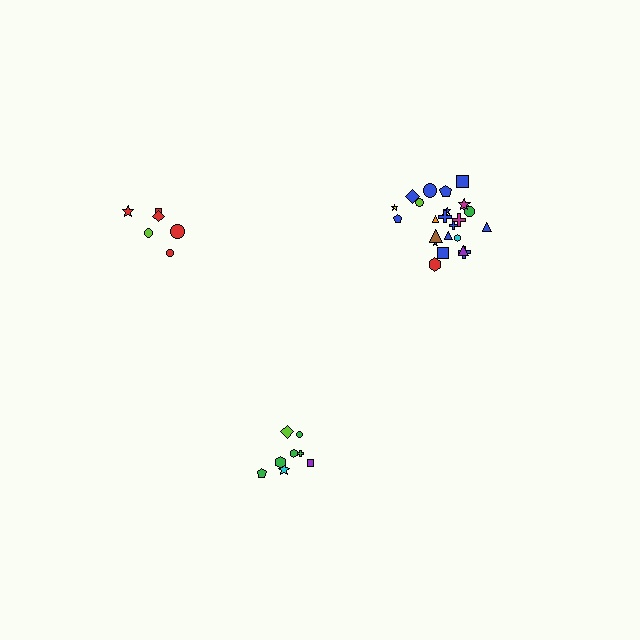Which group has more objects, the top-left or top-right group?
The top-right group.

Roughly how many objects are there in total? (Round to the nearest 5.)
Roughly 40 objects in total.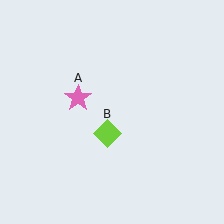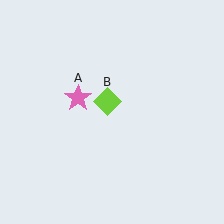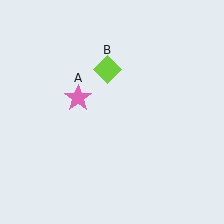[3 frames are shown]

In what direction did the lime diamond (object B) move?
The lime diamond (object B) moved up.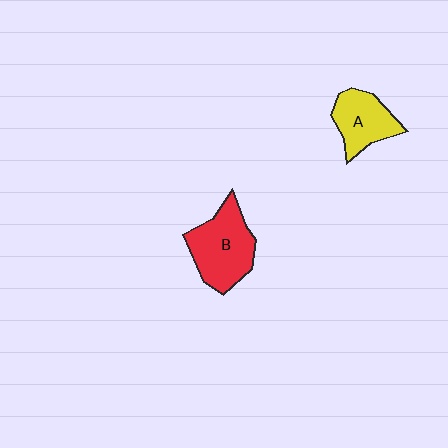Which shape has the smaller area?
Shape A (yellow).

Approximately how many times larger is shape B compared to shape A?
Approximately 1.4 times.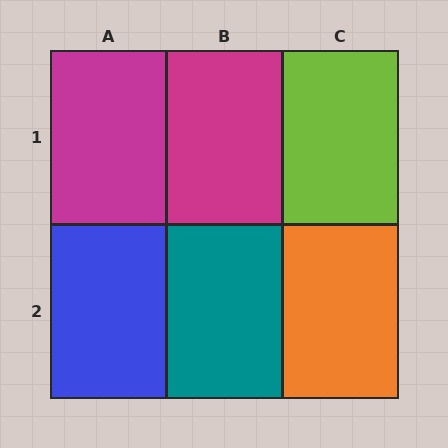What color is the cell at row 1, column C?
Lime.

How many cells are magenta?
2 cells are magenta.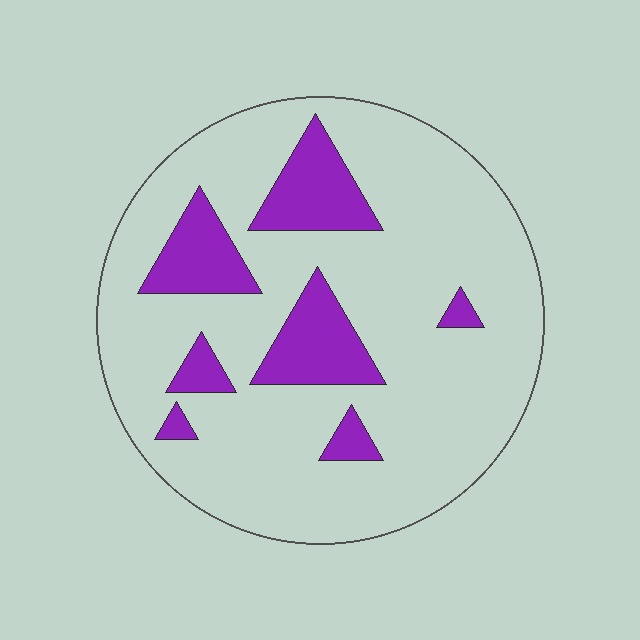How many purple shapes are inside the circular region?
7.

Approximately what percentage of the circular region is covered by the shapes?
Approximately 20%.